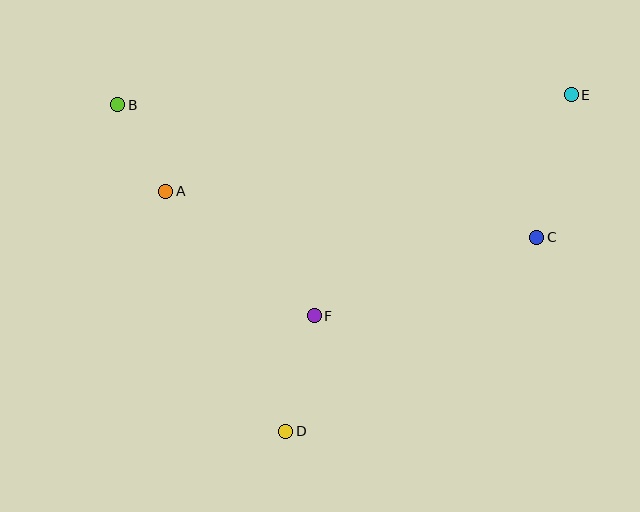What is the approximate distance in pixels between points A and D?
The distance between A and D is approximately 268 pixels.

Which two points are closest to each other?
Points A and B are closest to each other.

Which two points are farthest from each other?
Points B and E are farthest from each other.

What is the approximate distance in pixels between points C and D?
The distance between C and D is approximately 317 pixels.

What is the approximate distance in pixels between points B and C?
The distance between B and C is approximately 439 pixels.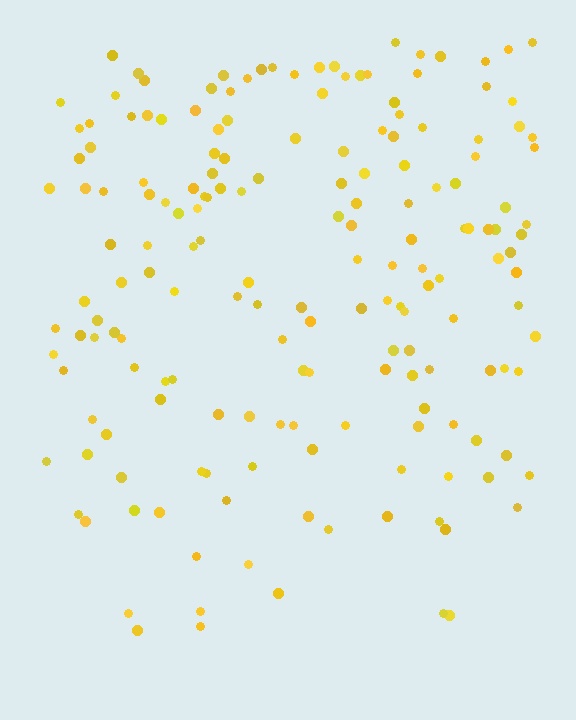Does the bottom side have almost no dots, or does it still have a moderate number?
Still a moderate number, just noticeably fewer than the top.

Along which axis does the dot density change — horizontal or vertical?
Vertical.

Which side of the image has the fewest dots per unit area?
The bottom.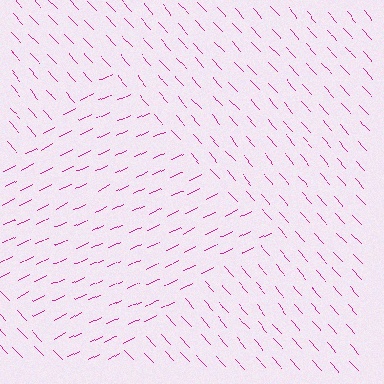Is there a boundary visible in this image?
Yes, there is a texture boundary formed by a change in line orientation.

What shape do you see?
I see a diamond.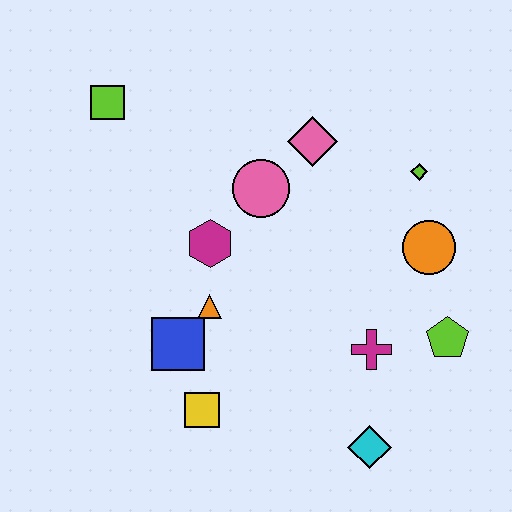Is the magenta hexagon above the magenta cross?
Yes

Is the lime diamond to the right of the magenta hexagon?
Yes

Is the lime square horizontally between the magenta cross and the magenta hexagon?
No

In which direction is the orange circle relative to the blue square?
The orange circle is to the right of the blue square.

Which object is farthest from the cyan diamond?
The lime square is farthest from the cyan diamond.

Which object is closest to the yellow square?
The blue square is closest to the yellow square.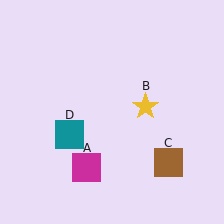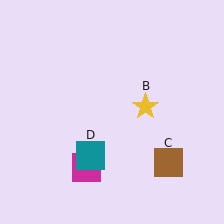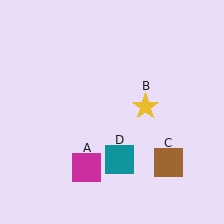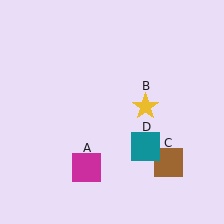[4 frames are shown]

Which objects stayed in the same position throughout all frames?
Magenta square (object A) and yellow star (object B) and brown square (object C) remained stationary.